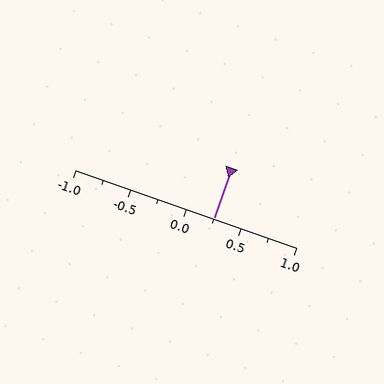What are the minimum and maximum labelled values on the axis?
The axis runs from -1.0 to 1.0.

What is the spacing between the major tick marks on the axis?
The major ticks are spaced 0.5 apart.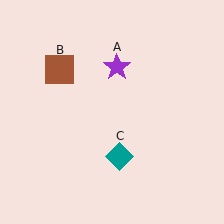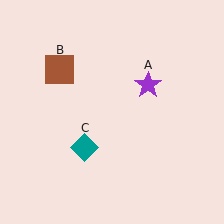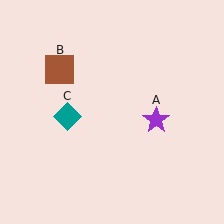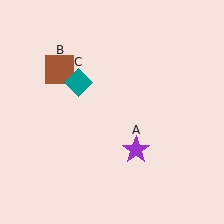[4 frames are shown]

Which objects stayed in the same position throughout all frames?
Brown square (object B) remained stationary.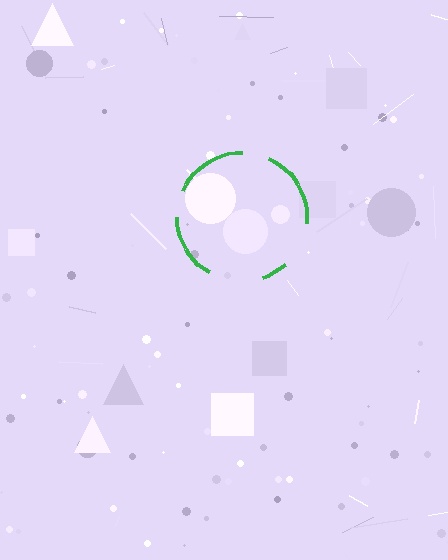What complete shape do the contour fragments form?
The contour fragments form a circle.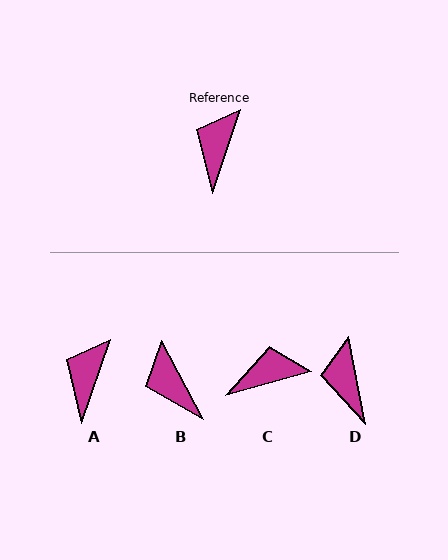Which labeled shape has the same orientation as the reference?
A.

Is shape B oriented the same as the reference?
No, it is off by about 47 degrees.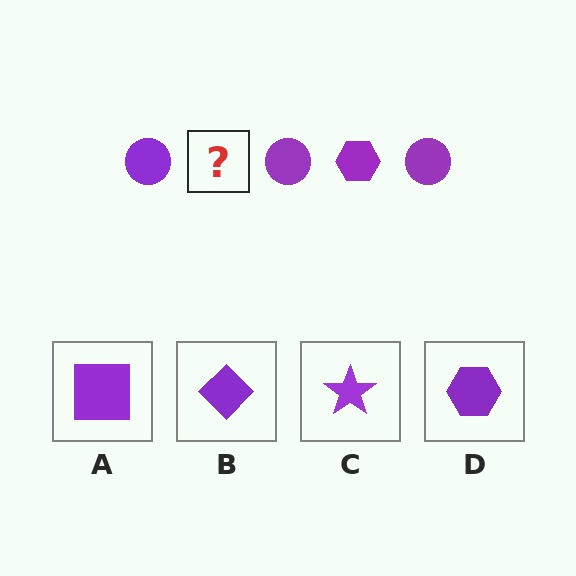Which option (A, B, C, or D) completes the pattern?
D.